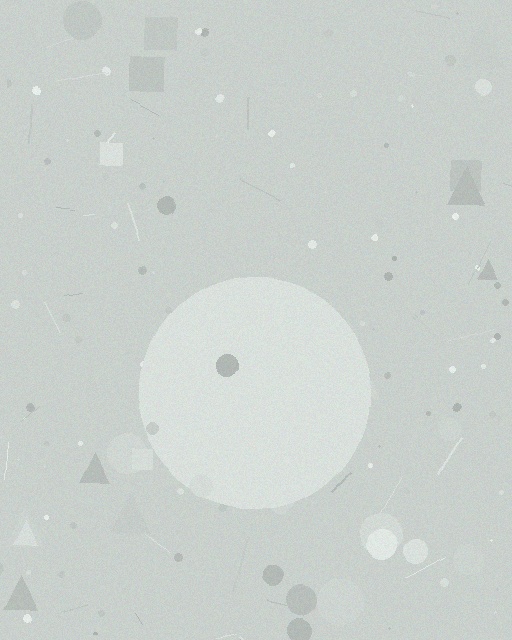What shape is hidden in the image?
A circle is hidden in the image.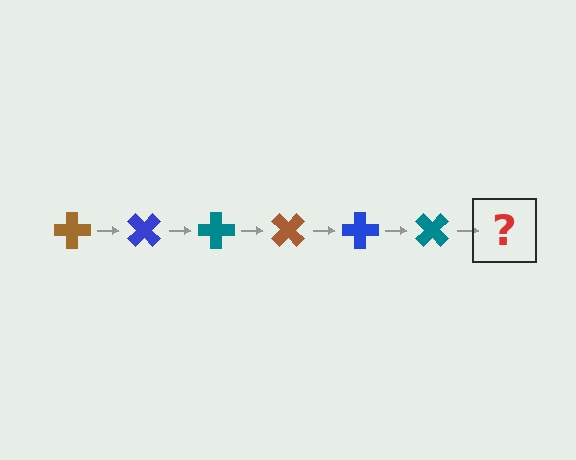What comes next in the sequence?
The next element should be a brown cross, rotated 270 degrees from the start.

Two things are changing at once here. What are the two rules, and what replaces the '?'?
The two rules are that it rotates 45 degrees each step and the color cycles through brown, blue, and teal. The '?' should be a brown cross, rotated 270 degrees from the start.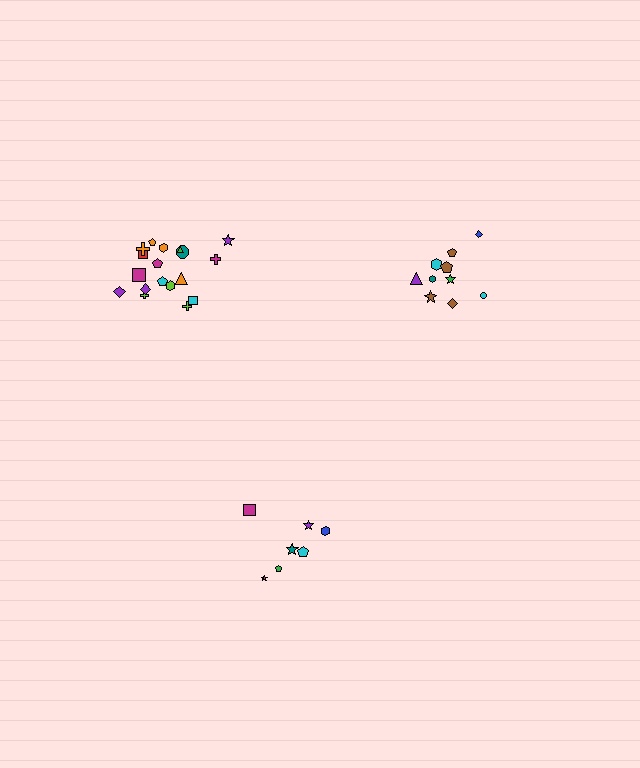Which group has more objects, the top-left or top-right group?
The top-left group.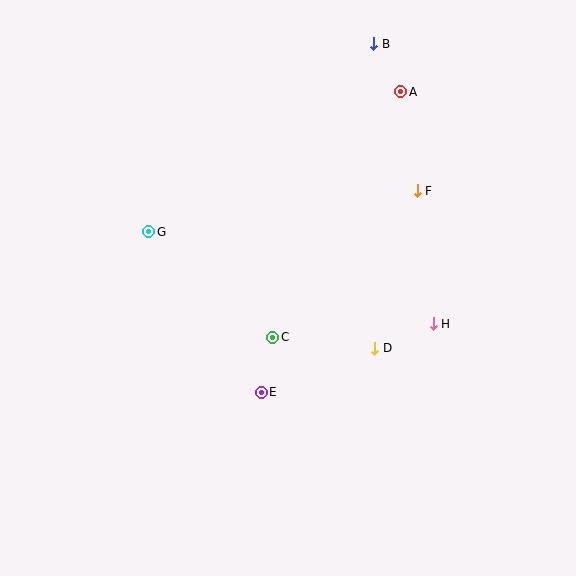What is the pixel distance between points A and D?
The distance between A and D is 258 pixels.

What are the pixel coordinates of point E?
Point E is at (261, 392).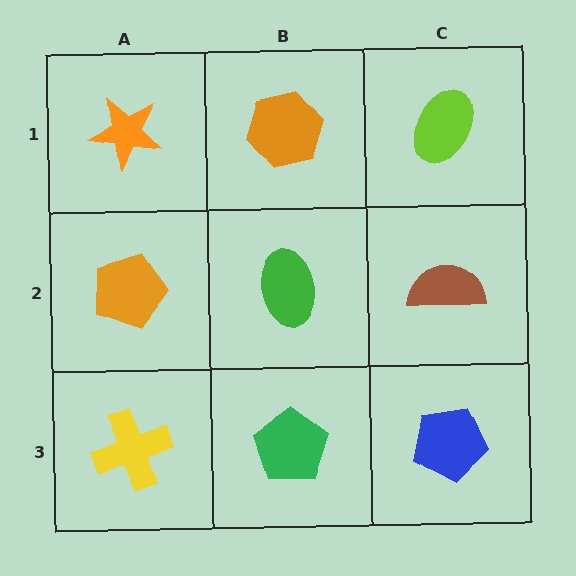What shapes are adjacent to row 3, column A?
An orange pentagon (row 2, column A), a green pentagon (row 3, column B).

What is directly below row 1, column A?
An orange pentagon.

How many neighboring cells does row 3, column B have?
3.